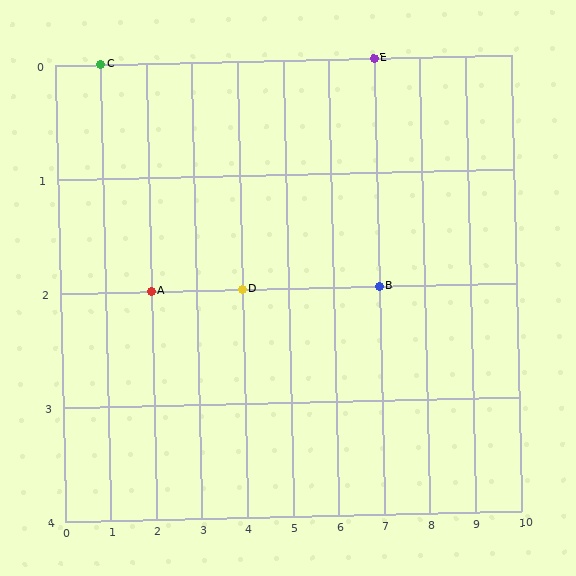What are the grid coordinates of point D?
Point D is at grid coordinates (4, 2).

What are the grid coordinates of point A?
Point A is at grid coordinates (2, 2).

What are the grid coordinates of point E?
Point E is at grid coordinates (7, 0).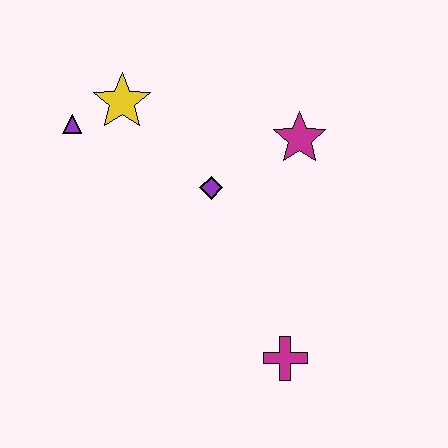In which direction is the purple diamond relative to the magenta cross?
The purple diamond is above the magenta cross.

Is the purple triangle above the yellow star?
No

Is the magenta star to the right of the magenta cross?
Yes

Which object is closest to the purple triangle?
The yellow star is closest to the purple triangle.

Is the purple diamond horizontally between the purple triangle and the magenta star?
Yes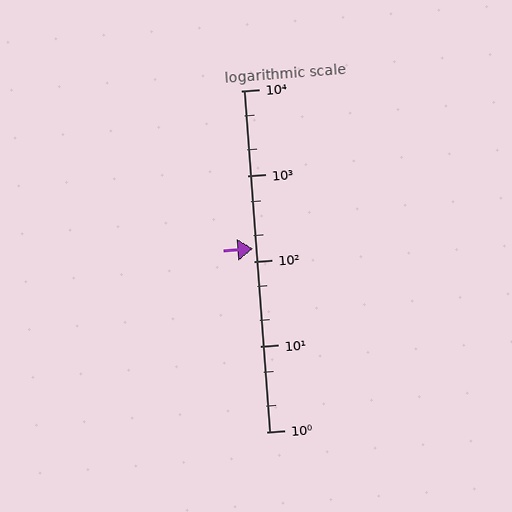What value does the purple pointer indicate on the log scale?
The pointer indicates approximately 140.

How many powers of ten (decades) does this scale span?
The scale spans 4 decades, from 1 to 10000.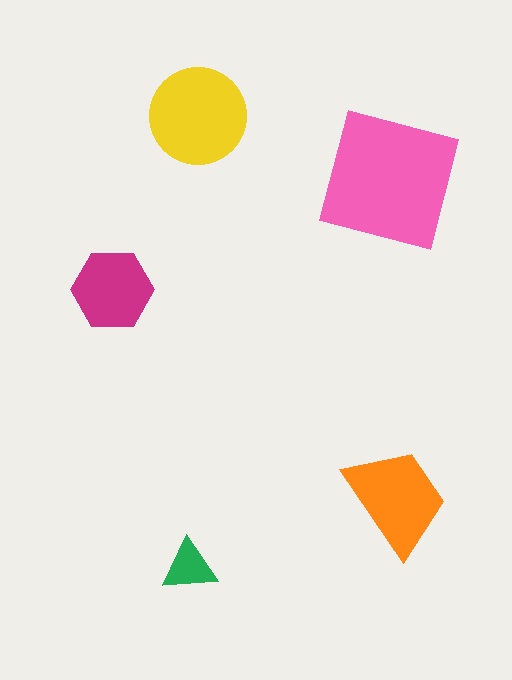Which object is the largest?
The pink square.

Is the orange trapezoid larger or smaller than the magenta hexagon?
Larger.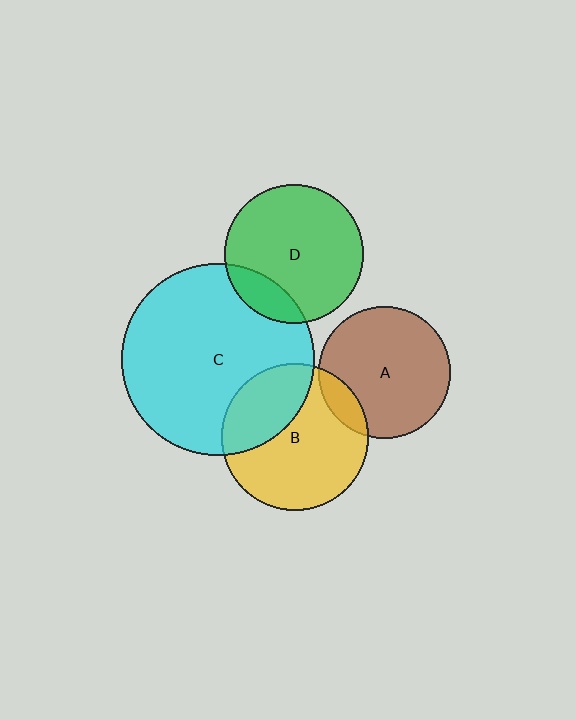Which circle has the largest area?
Circle C (cyan).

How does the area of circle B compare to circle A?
Approximately 1.3 times.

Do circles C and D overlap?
Yes.